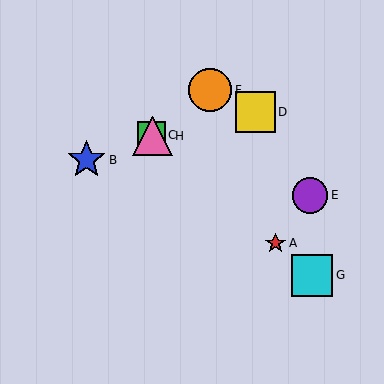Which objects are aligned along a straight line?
Objects A, C, G, H are aligned along a straight line.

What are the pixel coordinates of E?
Object E is at (310, 195).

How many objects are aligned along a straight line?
4 objects (A, C, G, H) are aligned along a straight line.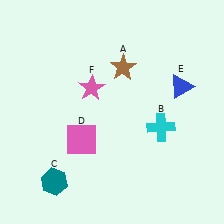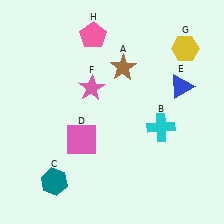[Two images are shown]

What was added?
A yellow hexagon (G), a pink pentagon (H) were added in Image 2.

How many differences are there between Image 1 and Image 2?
There are 2 differences between the two images.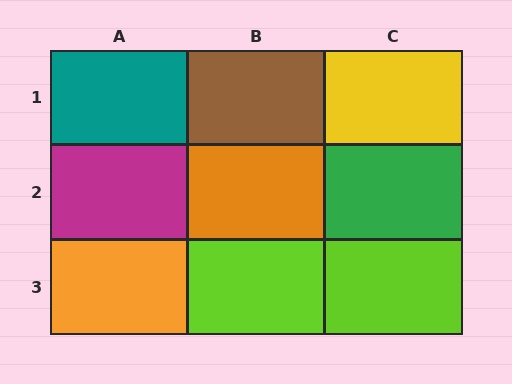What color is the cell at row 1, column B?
Brown.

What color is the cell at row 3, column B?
Lime.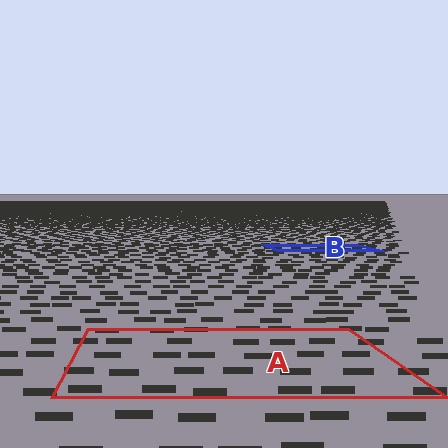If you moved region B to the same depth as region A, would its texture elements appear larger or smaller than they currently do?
They would appear larger. At a closer depth, the same texture elements are projected at a bigger on-screen size.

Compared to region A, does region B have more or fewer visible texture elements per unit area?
Region B has more texture elements per unit area — they are packed more densely because it is farther away.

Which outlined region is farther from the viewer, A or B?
Region B is farther from the viewer — the texture elements inside it appear smaller and more densely packed.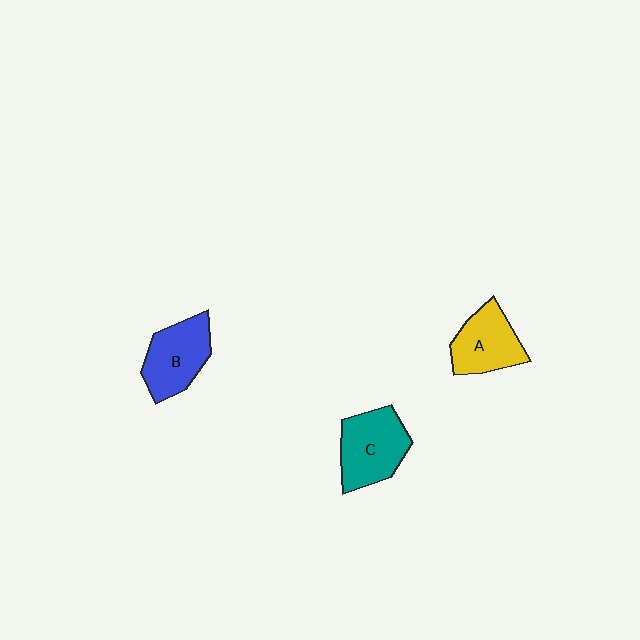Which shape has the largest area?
Shape C (teal).